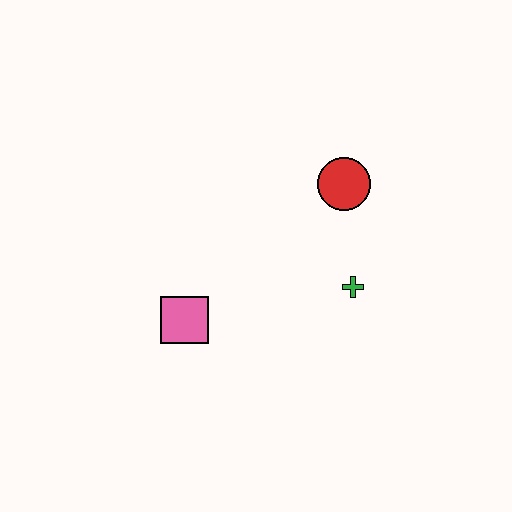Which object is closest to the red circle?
The green cross is closest to the red circle.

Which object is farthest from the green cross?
The pink square is farthest from the green cross.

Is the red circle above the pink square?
Yes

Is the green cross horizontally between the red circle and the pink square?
No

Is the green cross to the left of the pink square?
No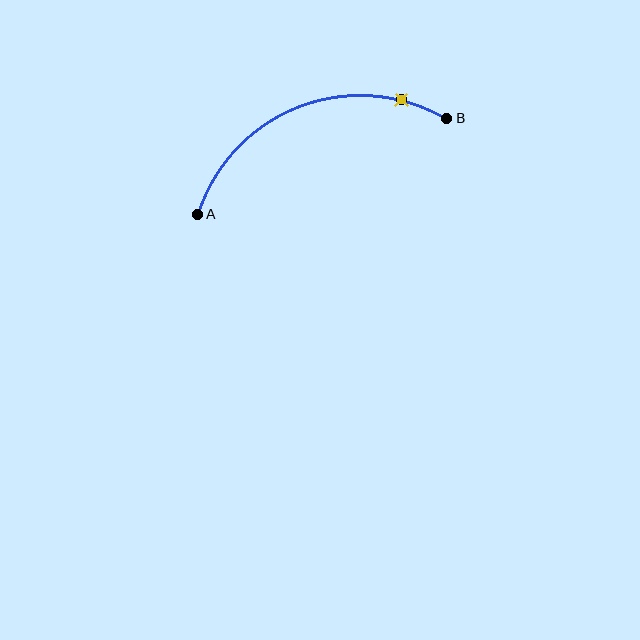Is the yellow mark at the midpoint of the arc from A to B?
No. The yellow mark lies on the arc but is closer to endpoint B. The arc midpoint would be at the point on the curve equidistant along the arc from both A and B.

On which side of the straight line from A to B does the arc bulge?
The arc bulges above the straight line connecting A and B.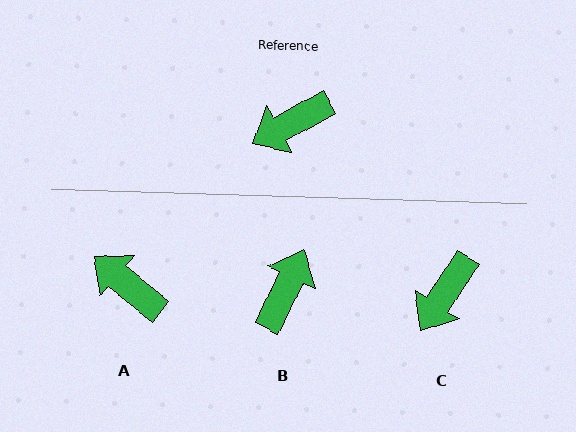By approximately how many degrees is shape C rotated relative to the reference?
Approximately 28 degrees counter-clockwise.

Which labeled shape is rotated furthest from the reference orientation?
B, about 144 degrees away.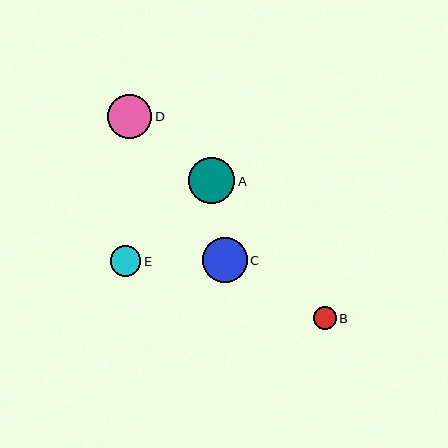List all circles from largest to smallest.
From largest to smallest: A, C, D, E, B.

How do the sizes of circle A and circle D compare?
Circle A and circle D are approximately the same size.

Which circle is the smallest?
Circle B is the smallest with a size of approximately 23 pixels.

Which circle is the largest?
Circle A is the largest with a size of approximately 46 pixels.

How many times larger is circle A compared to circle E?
Circle A is approximately 1.5 times the size of circle E.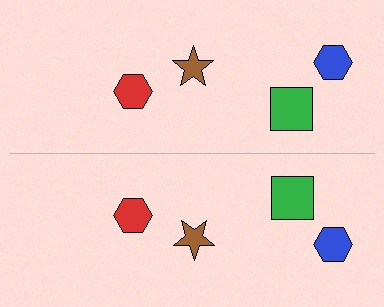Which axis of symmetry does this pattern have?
The pattern has a horizontal axis of symmetry running through the center of the image.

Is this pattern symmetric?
Yes, this pattern has bilateral (reflection) symmetry.